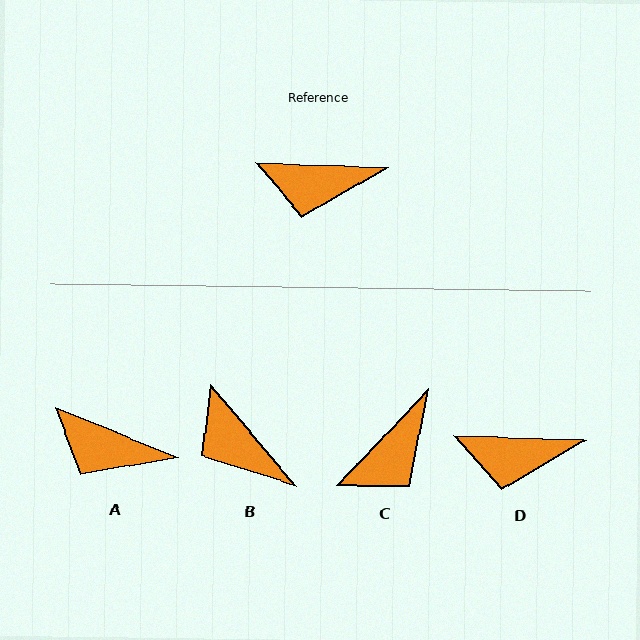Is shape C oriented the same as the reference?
No, it is off by about 49 degrees.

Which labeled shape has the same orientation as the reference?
D.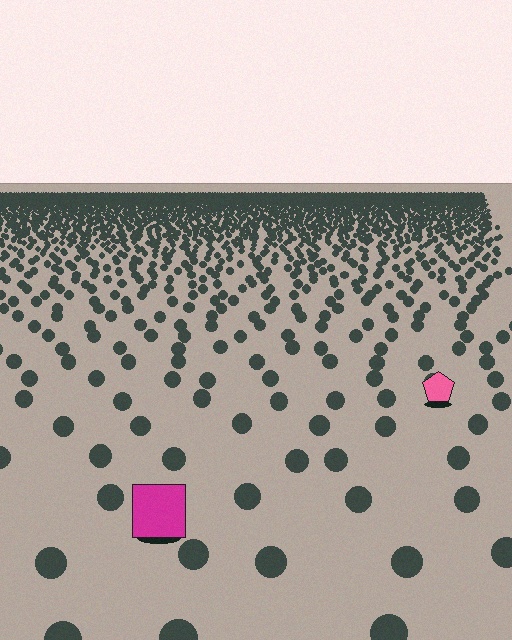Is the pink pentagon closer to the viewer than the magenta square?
No. The magenta square is closer — you can tell from the texture gradient: the ground texture is coarser near it.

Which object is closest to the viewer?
The magenta square is closest. The texture marks near it are larger and more spread out.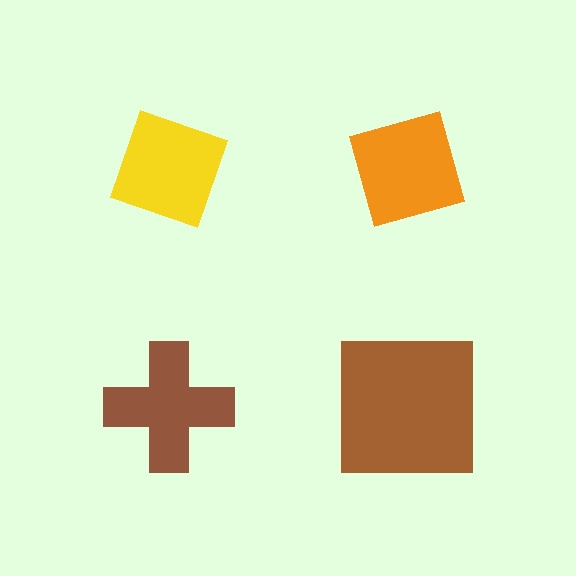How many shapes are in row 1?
2 shapes.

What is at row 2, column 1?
A brown cross.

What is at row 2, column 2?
A brown square.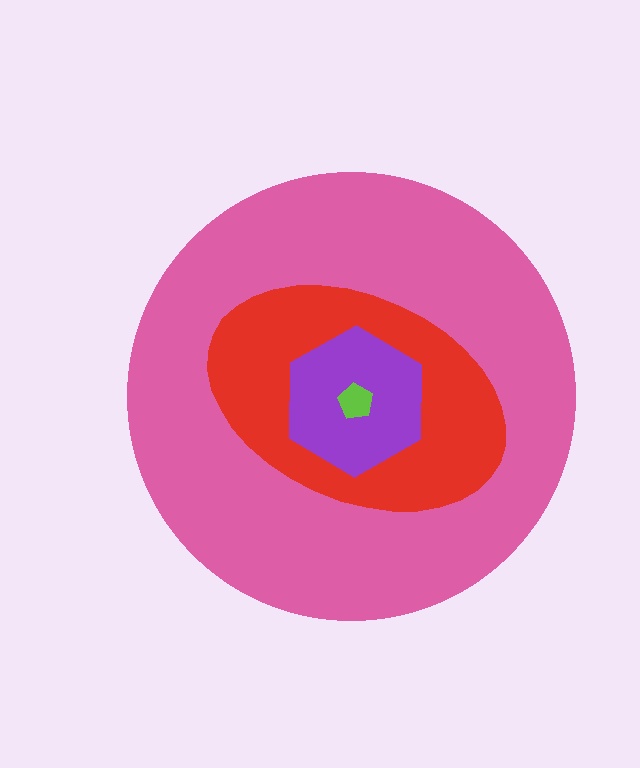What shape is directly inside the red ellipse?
The purple hexagon.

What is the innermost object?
The lime pentagon.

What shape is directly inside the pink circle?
The red ellipse.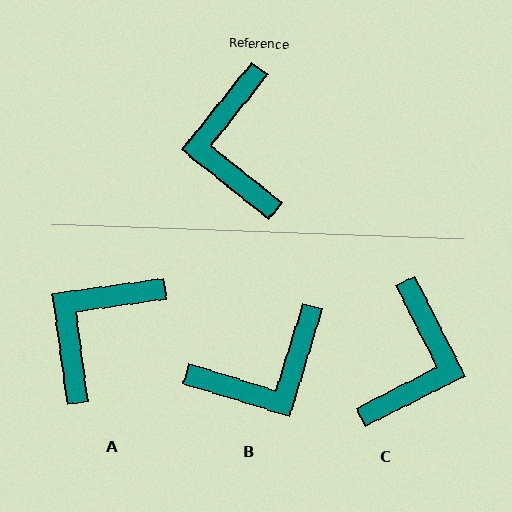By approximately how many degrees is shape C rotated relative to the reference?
Approximately 156 degrees counter-clockwise.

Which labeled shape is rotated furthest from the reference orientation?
C, about 156 degrees away.